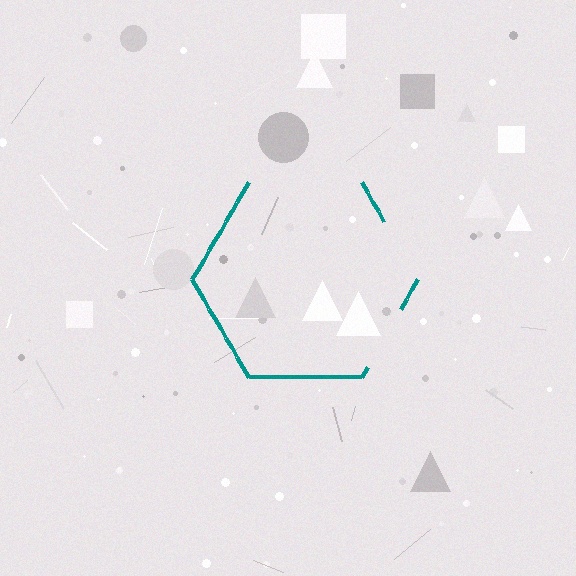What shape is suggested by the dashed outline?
The dashed outline suggests a hexagon.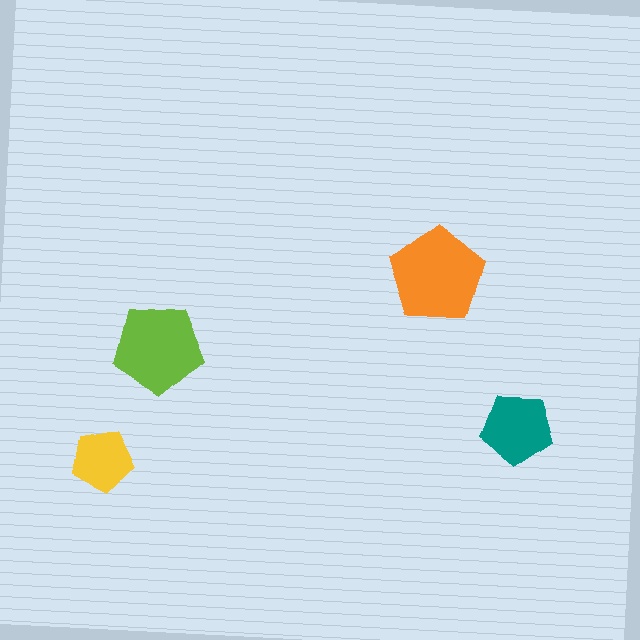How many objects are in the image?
There are 4 objects in the image.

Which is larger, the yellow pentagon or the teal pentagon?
The teal one.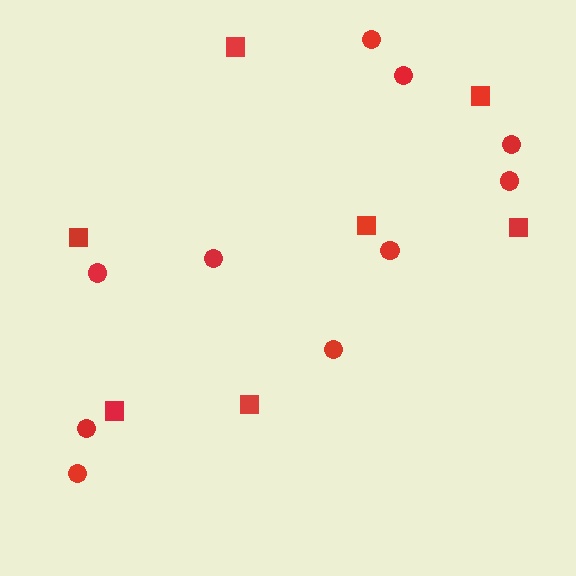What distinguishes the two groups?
There are 2 groups: one group of squares (7) and one group of circles (10).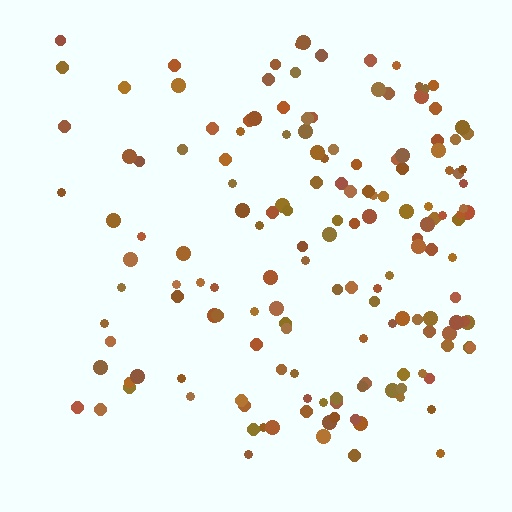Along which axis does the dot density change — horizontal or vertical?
Horizontal.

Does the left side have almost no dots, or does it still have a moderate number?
Still a moderate number, just noticeably fewer than the right.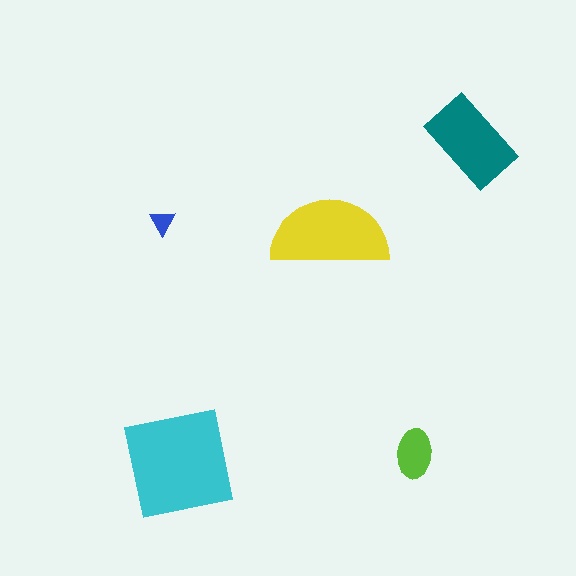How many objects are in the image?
There are 5 objects in the image.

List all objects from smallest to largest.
The blue triangle, the lime ellipse, the teal rectangle, the yellow semicircle, the cyan square.